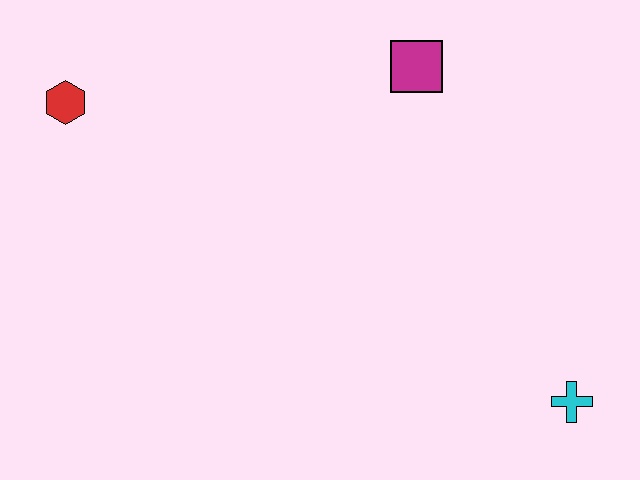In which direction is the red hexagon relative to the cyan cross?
The red hexagon is to the left of the cyan cross.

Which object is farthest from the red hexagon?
The cyan cross is farthest from the red hexagon.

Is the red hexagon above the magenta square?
No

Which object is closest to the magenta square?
The red hexagon is closest to the magenta square.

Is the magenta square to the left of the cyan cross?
Yes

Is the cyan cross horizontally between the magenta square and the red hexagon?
No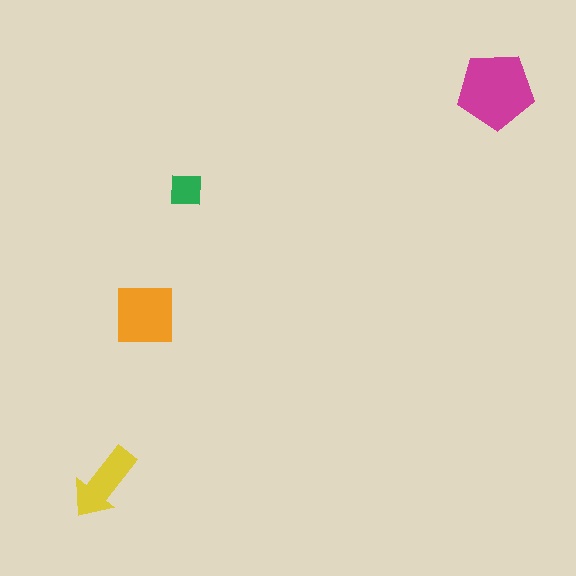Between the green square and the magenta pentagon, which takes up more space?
The magenta pentagon.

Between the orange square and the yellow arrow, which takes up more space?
The orange square.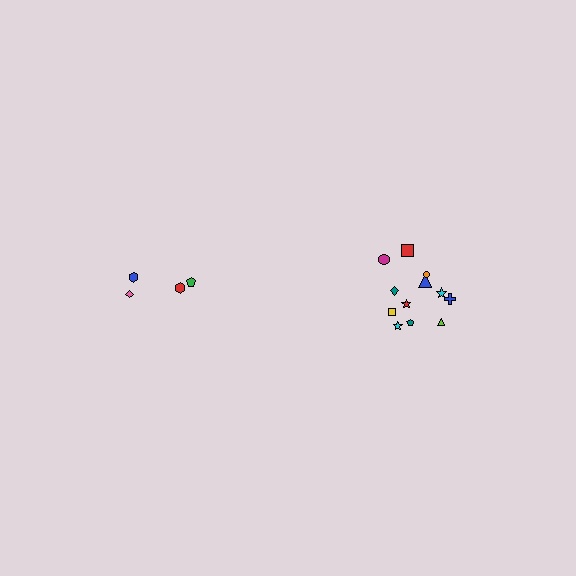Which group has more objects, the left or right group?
The right group.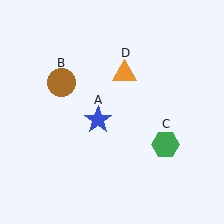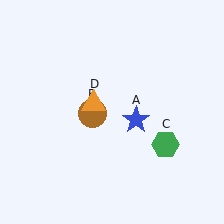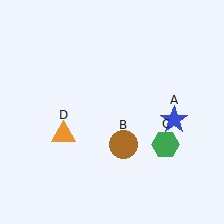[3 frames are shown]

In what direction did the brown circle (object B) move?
The brown circle (object B) moved down and to the right.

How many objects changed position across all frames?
3 objects changed position: blue star (object A), brown circle (object B), orange triangle (object D).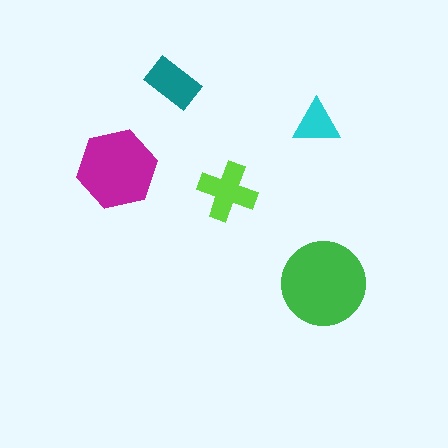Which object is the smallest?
The cyan triangle.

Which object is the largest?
The green circle.